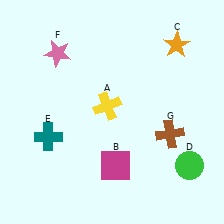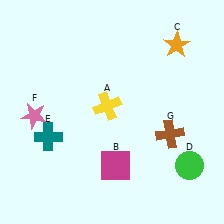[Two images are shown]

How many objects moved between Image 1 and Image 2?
1 object moved between the two images.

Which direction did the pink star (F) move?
The pink star (F) moved down.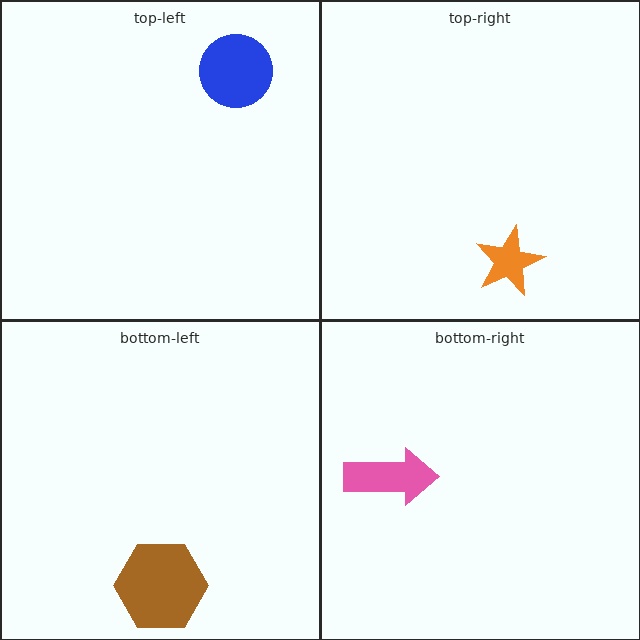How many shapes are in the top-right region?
1.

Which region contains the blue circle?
The top-left region.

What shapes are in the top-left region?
The blue circle.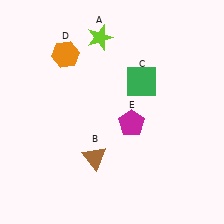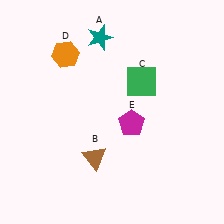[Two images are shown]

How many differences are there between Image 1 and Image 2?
There is 1 difference between the two images.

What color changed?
The star (A) changed from lime in Image 1 to teal in Image 2.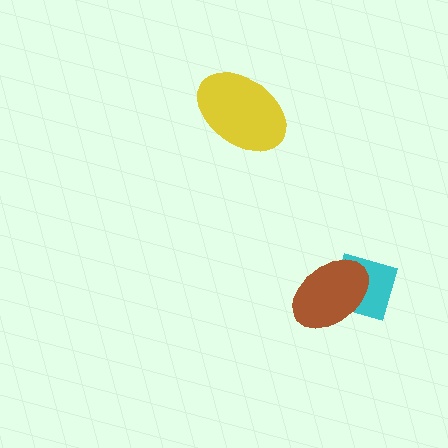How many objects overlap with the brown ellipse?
1 object overlaps with the brown ellipse.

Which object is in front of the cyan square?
The brown ellipse is in front of the cyan square.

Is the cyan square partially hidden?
Yes, it is partially covered by another shape.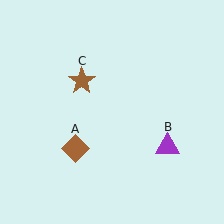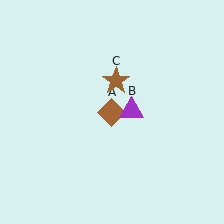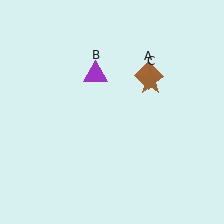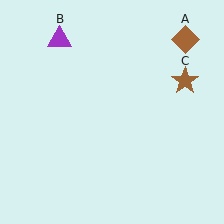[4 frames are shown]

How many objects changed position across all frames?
3 objects changed position: brown diamond (object A), purple triangle (object B), brown star (object C).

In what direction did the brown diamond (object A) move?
The brown diamond (object A) moved up and to the right.